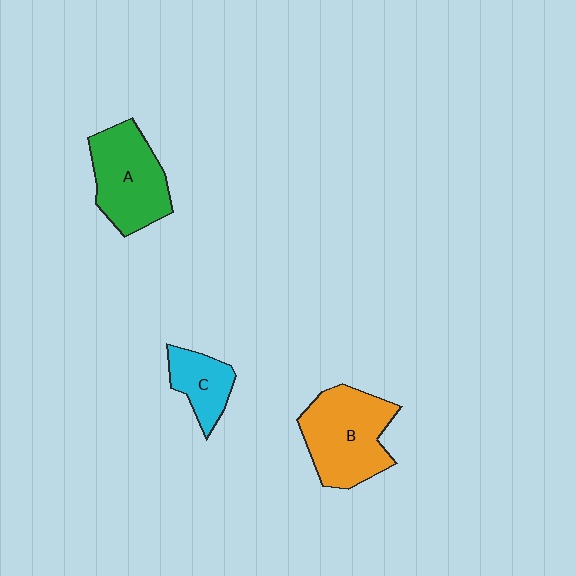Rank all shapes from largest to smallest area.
From largest to smallest: B (orange), A (green), C (cyan).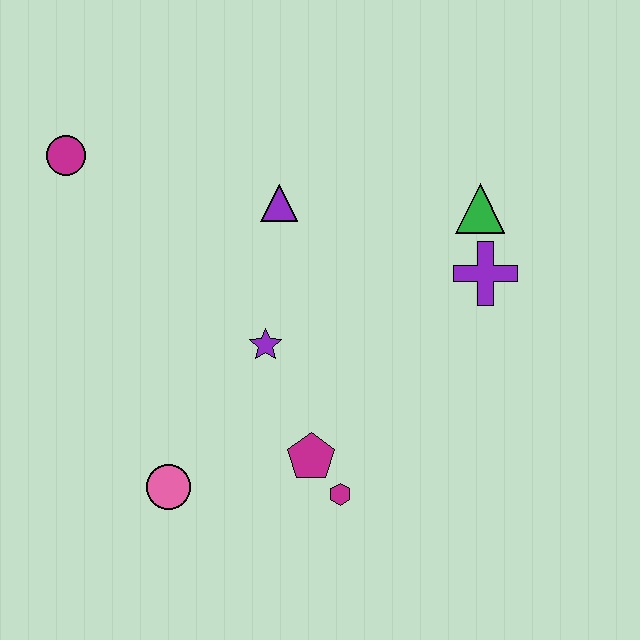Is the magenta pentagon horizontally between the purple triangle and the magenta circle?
No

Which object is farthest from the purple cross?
The magenta circle is farthest from the purple cross.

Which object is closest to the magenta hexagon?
The magenta pentagon is closest to the magenta hexagon.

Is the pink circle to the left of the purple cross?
Yes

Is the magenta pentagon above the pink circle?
Yes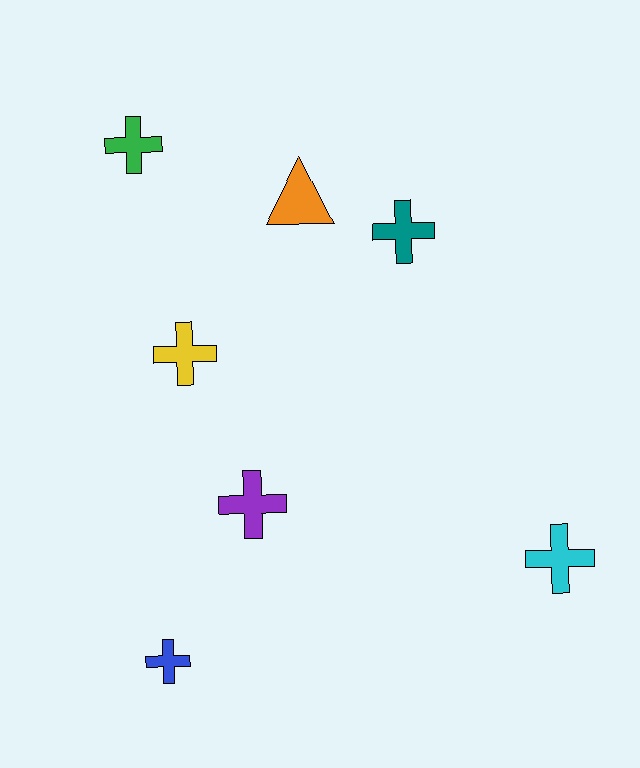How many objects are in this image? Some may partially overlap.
There are 7 objects.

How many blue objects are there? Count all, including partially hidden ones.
There is 1 blue object.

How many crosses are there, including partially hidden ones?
There are 6 crosses.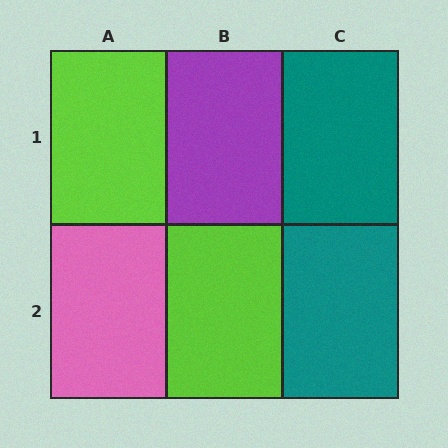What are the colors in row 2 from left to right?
Pink, lime, teal.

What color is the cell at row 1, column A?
Lime.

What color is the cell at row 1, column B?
Purple.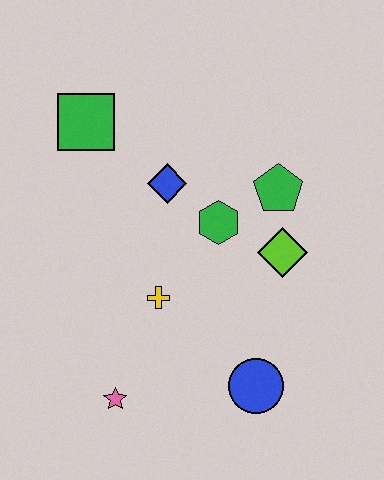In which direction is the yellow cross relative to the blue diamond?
The yellow cross is below the blue diamond.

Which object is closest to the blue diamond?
The green hexagon is closest to the blue diamond.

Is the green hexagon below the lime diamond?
No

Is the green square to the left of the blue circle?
Yes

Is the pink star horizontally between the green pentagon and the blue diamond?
No